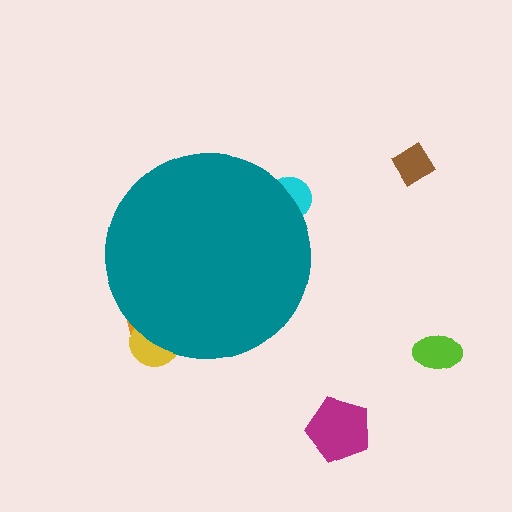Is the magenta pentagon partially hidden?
No, the magenta pentagon is fully visible.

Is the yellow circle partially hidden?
Yes, the yellow circle is partially hidden behind the teal circle.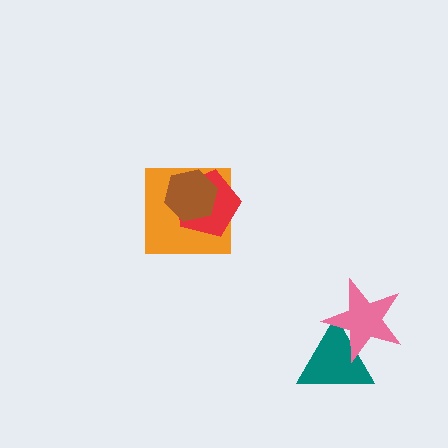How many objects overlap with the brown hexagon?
2 objects overlap with the brown hexagon.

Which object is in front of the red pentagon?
The brown hexagon is in front of the red pentagon.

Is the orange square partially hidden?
Yes, it is partially covered by another shape.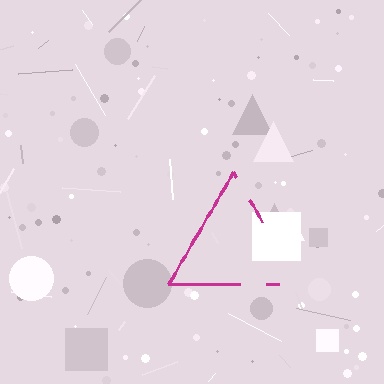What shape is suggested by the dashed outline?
The dashed outline suggests a triangle.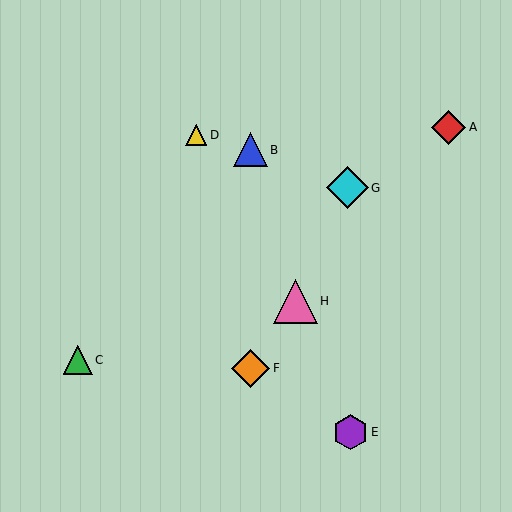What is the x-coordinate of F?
Object F is at x≈251.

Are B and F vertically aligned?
Yes, both are at x≈251.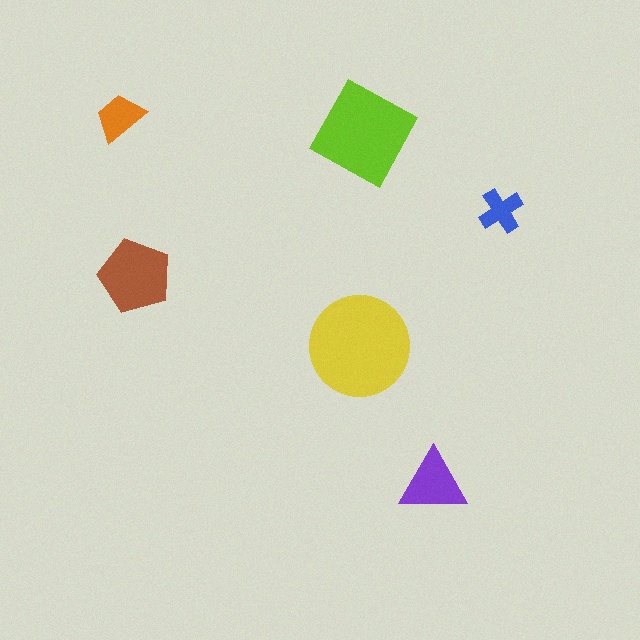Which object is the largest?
The yellow circle.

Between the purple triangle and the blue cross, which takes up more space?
The purple triangle.